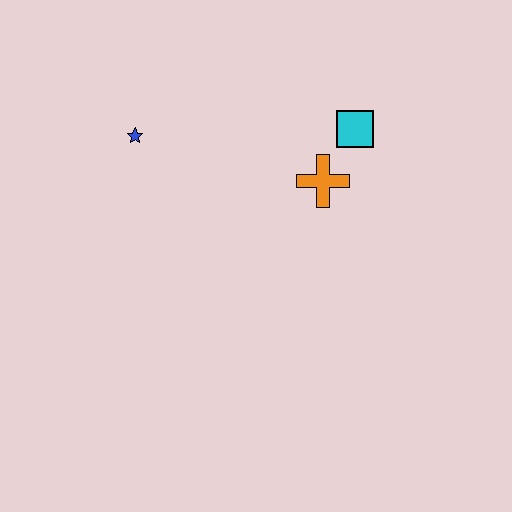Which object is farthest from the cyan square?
The blue star is farthest from the cyan square.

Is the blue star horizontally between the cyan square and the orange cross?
No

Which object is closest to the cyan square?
The orange cross is closest to the cyan square.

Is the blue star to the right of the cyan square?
No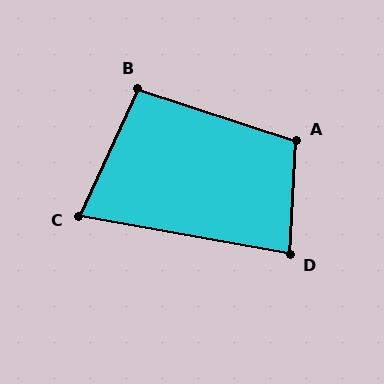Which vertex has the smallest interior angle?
C, at approximately 75 degrees.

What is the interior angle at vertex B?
Approximately 97 degrees (obtuse).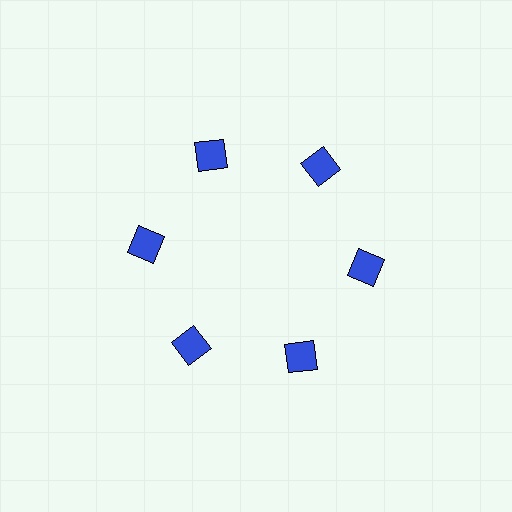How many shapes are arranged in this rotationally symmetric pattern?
There are 6 shapes, arranged in 6 groups of 1.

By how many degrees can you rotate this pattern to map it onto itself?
The pattern maps onto itself every 60 degrees of rotation.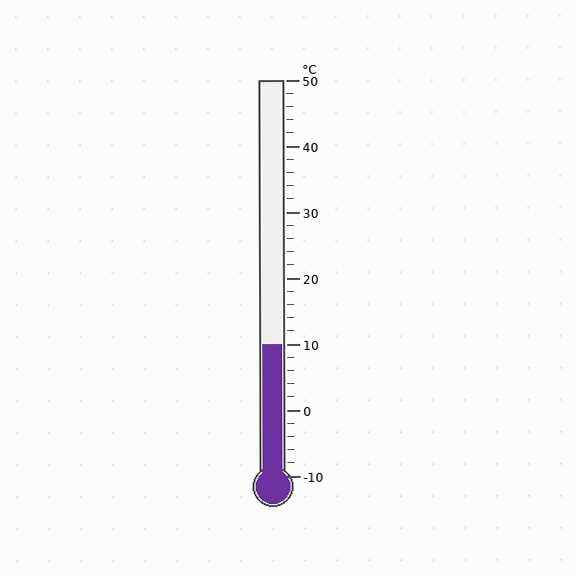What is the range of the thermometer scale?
The thermometer scale ranges from -10°C to 50°C.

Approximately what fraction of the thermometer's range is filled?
The thermometer is filled to approximately 35% of its range.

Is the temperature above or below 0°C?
The temperature is above 0°C.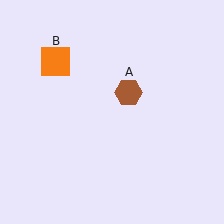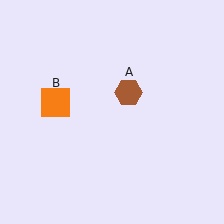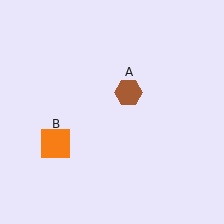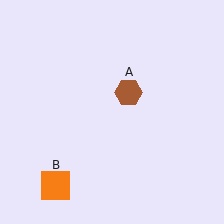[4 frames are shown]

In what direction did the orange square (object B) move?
The orange square (object B) moved down.